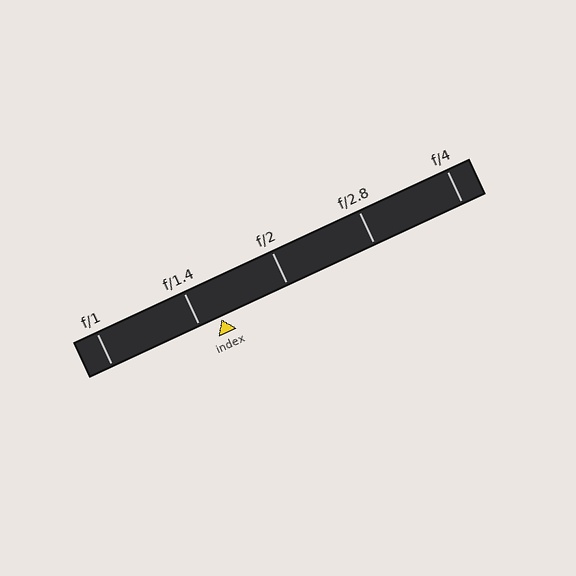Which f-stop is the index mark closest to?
The index mark is closest to f/1.4.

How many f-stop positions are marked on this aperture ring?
There are 5 f-stop positions marked.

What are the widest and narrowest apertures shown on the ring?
The widest aperture shown is f/1 and the narrowest is f/4.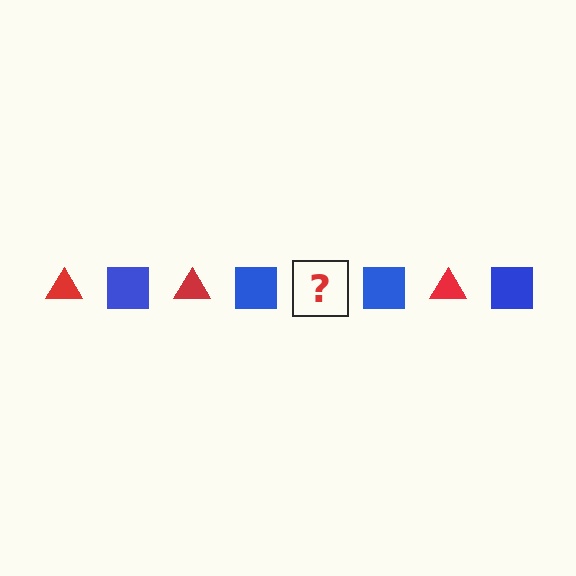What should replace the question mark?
The question mark should be replaced with a red triangle.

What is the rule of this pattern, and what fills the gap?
The rule is that the pattern alternates between red triangle and blue square. The gap should be filled with a red triangle.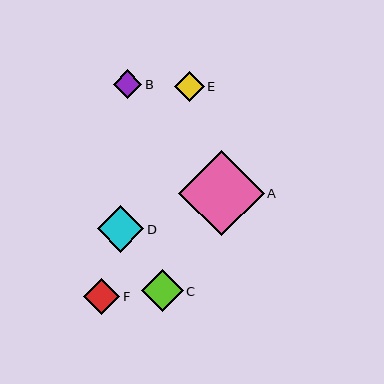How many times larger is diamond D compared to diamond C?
Diamond D is approximately 1.1 times the size of diamond C.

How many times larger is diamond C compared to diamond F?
Diamond C is approximately 1.2 times the size of diamond F.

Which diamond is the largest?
Diamond A is the largest with a size of approximately 85 pixels.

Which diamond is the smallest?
Diamond B is the smallest with a size of approximately 29 pixels.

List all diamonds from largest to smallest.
From largest to smallest: A, D, C, F, E, B.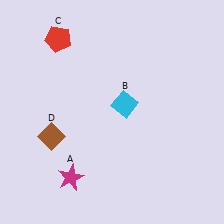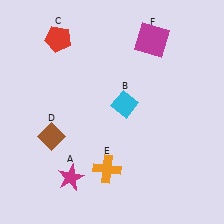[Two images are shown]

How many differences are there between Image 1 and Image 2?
There are 2 differences between the two images.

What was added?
An orange cross (E), a magenta square (F) were added in Image 2.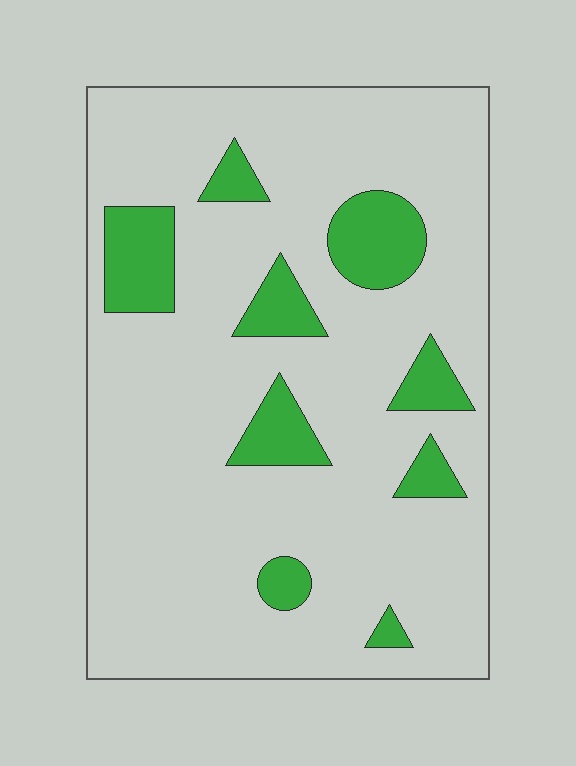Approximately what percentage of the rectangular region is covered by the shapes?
Approximately 15%.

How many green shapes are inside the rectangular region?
9.